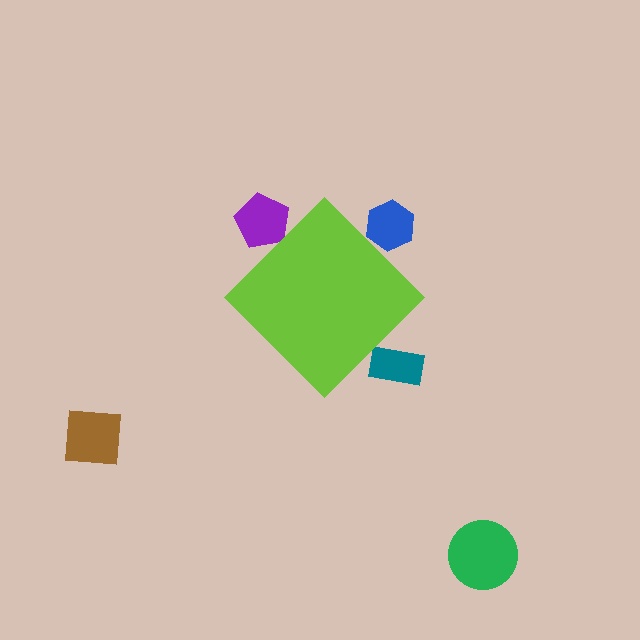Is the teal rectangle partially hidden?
Yes, the teal rectangle is partially hidden behind the lime diamond.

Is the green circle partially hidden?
No, the green circle is fully visible.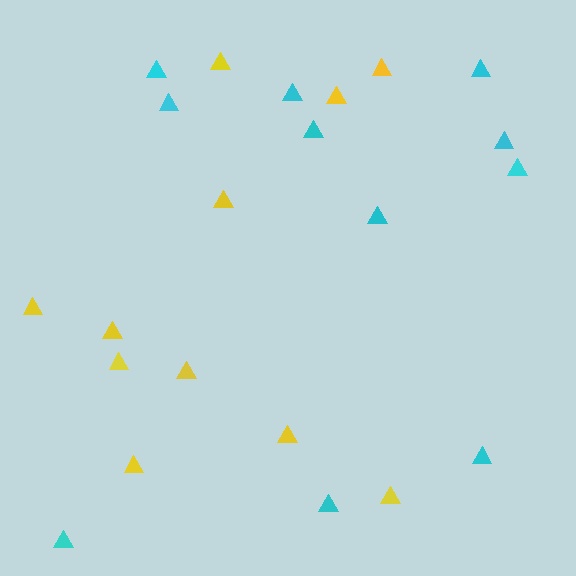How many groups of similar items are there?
There are 2 groups: one group of cyan triangles (11) and one group of yellow triangles (11).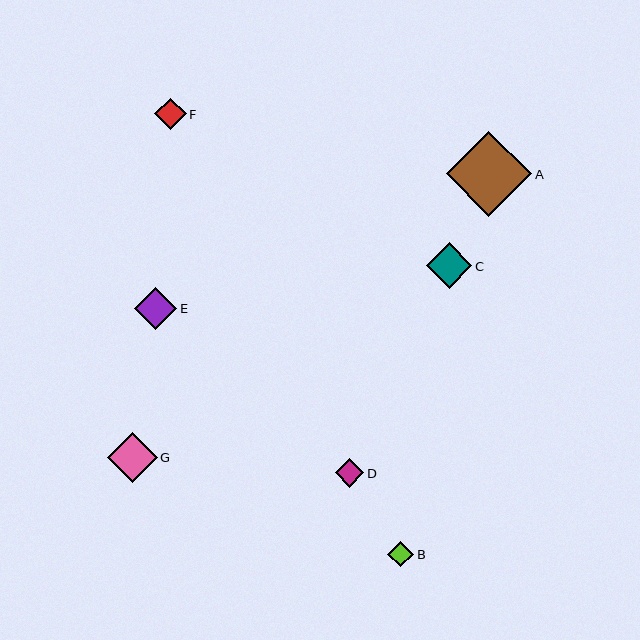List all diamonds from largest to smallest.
From largest to smallest: A, G, C, E, F, D, B.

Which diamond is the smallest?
Diamond B is the smallest with a size of approximately 26 pixels.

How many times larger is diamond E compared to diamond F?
Diamond E is approximately 1.4 times the size of diamond F.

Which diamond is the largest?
Diamond A is the largest with a size of approximately 86 pixels.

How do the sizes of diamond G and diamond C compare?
Diamond G and diamond C are approximately the same size.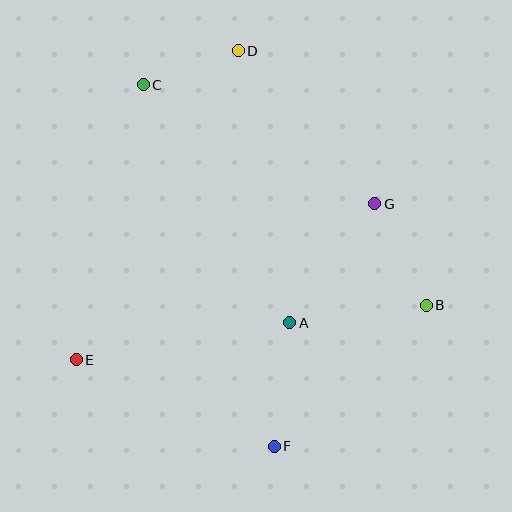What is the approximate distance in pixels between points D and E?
The distance between D and E is approximately 349 pixels.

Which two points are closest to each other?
Points C and D are closest to each other.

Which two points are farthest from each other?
Points D and F are farthest from each other.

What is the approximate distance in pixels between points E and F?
The distance between E and F is approximately 216 pixels.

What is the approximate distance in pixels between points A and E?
The distance between A and E is approximately 217 pixels.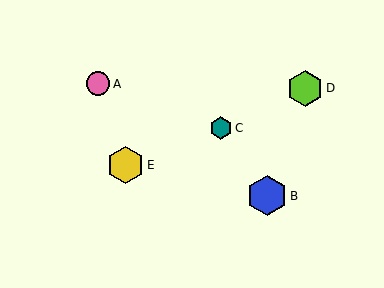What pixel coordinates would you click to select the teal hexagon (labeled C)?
Click at (221, 128) to select the teal hexagon C.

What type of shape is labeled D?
Shape D is a lime hexagon.